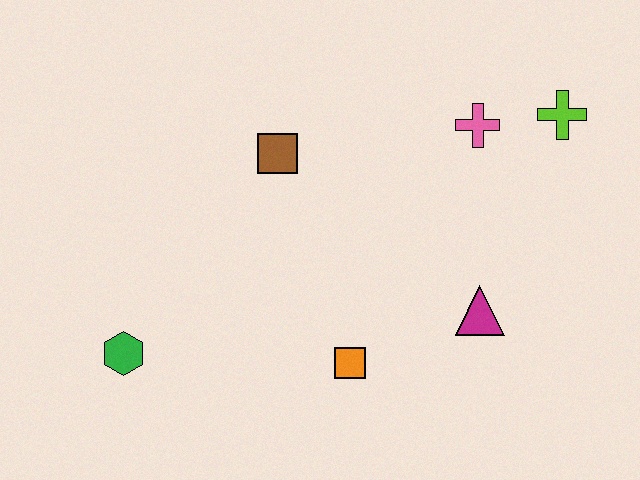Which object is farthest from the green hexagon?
The lime cross is farthest from the green hexagon.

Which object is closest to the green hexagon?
The orange square is closest to the green hexagon.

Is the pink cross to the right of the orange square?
Yes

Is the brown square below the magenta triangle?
No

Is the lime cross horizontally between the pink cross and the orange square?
No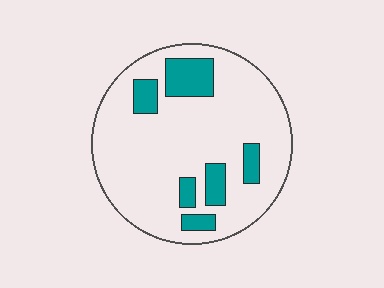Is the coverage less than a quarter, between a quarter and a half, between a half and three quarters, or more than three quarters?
Less than a quarter.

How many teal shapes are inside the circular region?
6.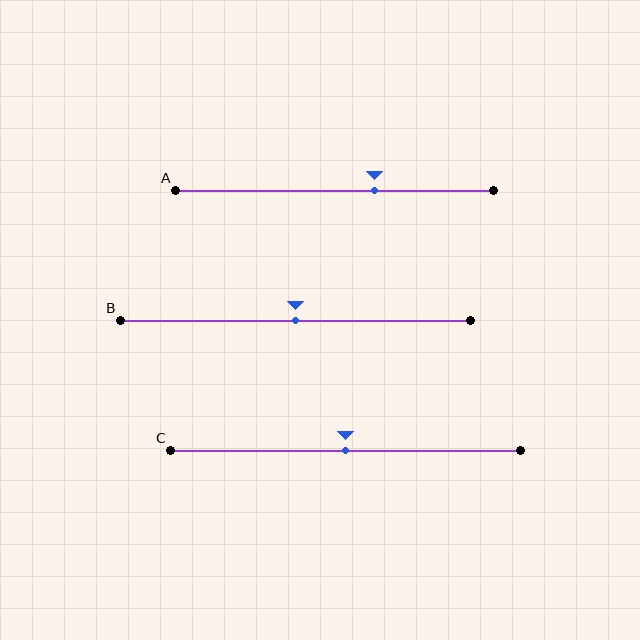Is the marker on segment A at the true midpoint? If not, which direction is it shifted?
No, the marker on segment A is shifted to the right by about 13% of the segment length.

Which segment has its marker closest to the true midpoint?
Segment B has its marker closest to the true midpoint.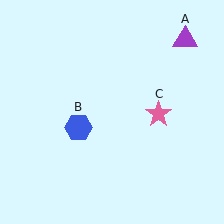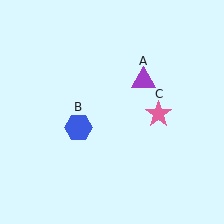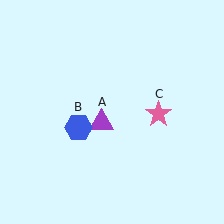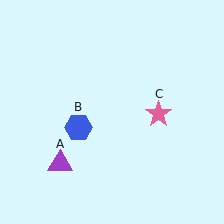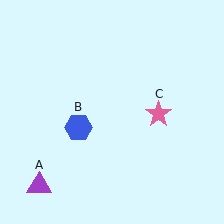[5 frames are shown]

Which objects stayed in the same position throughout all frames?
Blue hexagon (object B) and pink star (object C) remained stationary.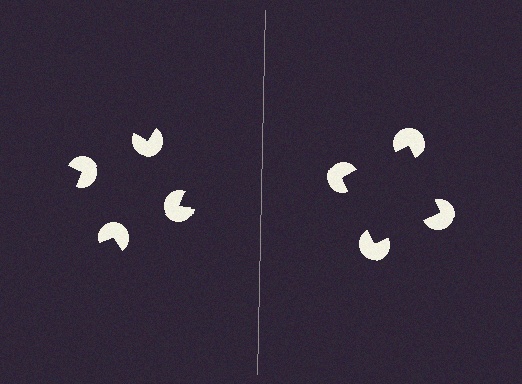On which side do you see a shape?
An illusory square appears on the right side. On the left side the wedge cuts are rotated, so no coherent shape forms.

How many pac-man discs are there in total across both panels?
8 — 4 on each side.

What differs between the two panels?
The pac-man discs are positioned identically on both sides; only the wedge orientations differ. On the right they align to a square; on the left they are misaligned.